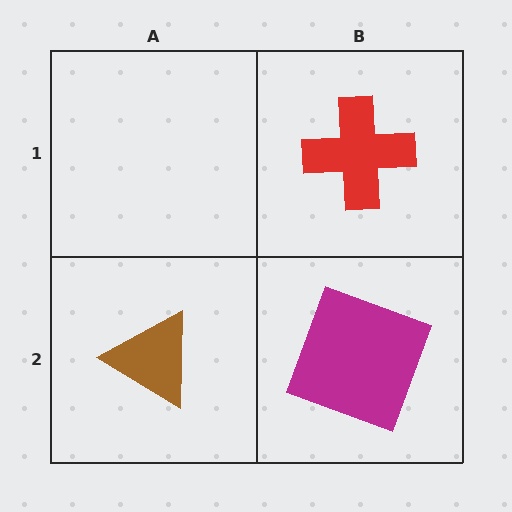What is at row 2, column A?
A brown triangle.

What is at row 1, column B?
A red cross.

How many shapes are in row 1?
1 shape.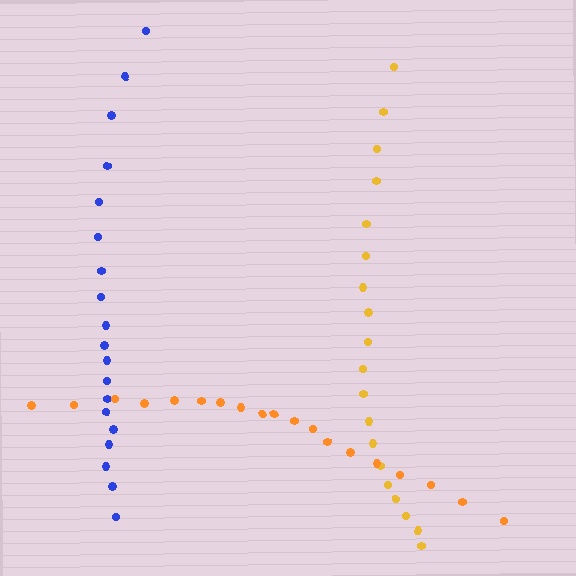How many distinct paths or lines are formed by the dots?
There are 3 distinct paths.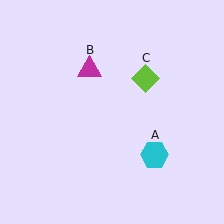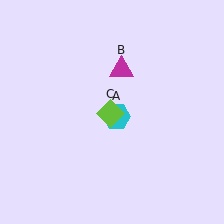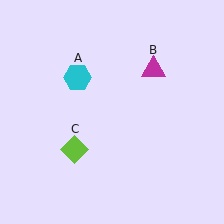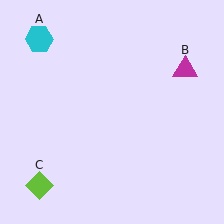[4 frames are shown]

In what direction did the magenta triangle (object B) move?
The magenta triangle (object B) moved right.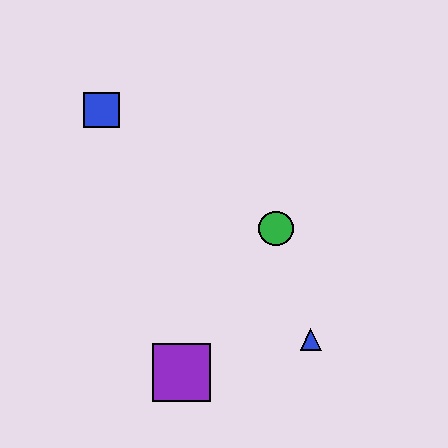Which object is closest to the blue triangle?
The green circle is closest to the blue triangle.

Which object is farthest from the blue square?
The blue triangle is farthest from the blue square.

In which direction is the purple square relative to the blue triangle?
The purple square is to the left of the blue triangle.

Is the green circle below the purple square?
No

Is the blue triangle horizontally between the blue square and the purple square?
No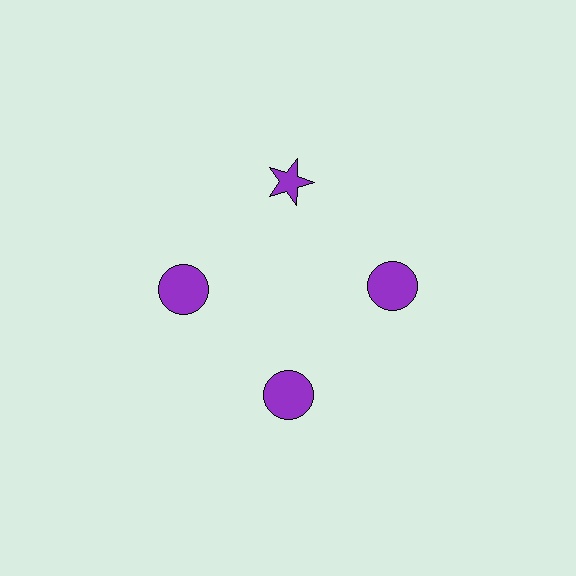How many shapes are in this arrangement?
There are 4 shapes arranged in a ring pattern.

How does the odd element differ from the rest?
It has a different shape: star instead of circle.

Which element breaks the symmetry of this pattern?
The purple star at roughly the 12 o'clock position breaks the symmetry. All other shapes are purple circles.